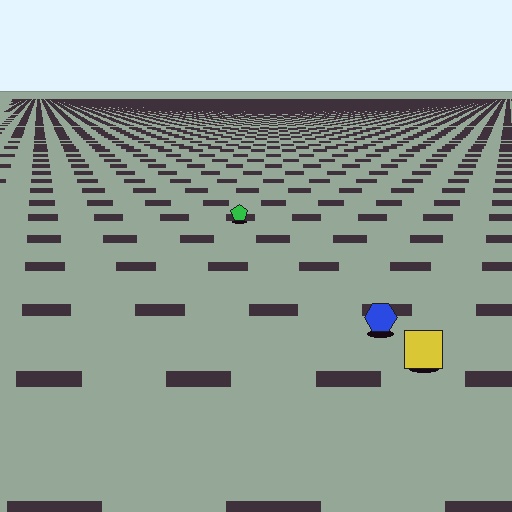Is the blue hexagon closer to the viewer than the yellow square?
No. The yellow square is closer — you can tell from the texture gradient: the ground texture is coarser near it.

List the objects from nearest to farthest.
From nearest to farthest: the yellow square, the blue hexagon, the green pentagon.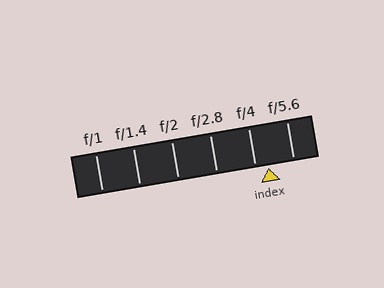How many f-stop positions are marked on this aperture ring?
There are 6 f-stop positions marked.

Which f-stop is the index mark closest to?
The index mark is closest to f/4.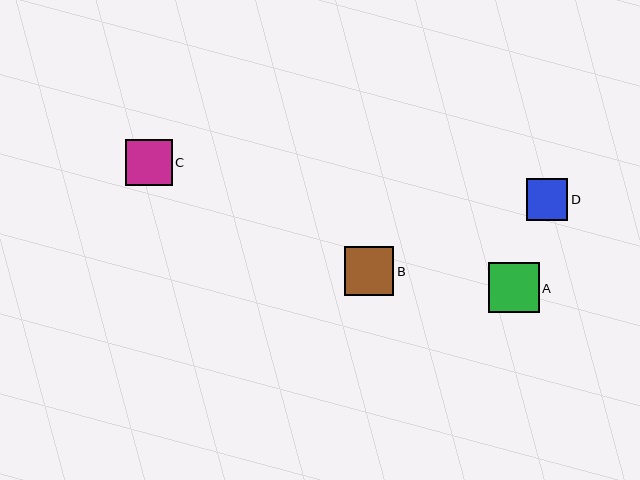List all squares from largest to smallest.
From largest to smallest: A, B, C, D.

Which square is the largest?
Square A is the largest with a size of approximately 50 pixels.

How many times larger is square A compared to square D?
Square A is approximately 1.2 times the size of square D.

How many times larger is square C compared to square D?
Square C is approximately 1.1 times the size of square D.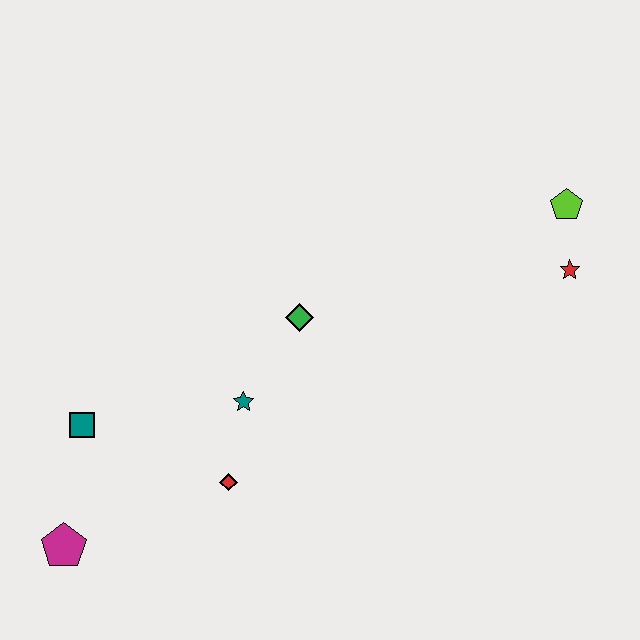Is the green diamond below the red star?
Yes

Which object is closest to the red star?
The lime pentagon is closest to the red star.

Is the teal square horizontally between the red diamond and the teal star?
No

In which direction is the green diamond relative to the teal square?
The green diamond is to the right of the teal square.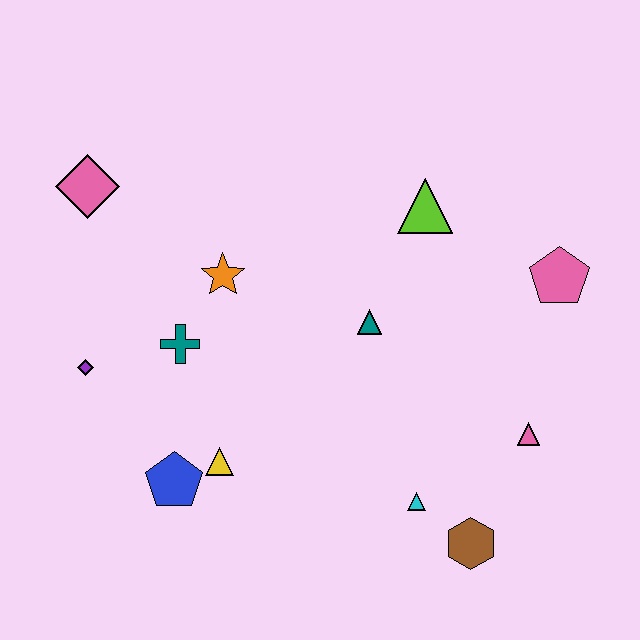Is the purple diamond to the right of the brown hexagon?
No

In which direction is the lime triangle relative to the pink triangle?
The lime triangle is above the pink triangle.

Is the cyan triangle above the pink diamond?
No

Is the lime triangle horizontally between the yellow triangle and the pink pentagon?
Yes